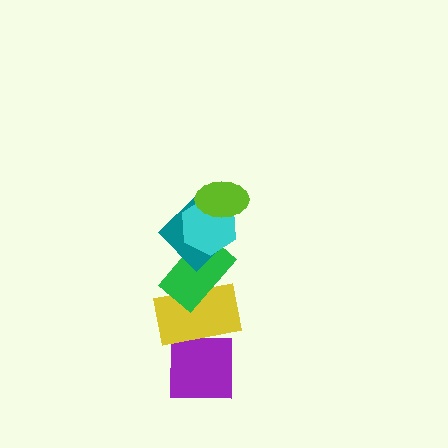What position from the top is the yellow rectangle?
The yellow rectangle is 5th from the top.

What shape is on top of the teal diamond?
The cyan hexagon is on top of the teal diamond.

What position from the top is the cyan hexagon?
The cyan hexagon is 2nd from the top.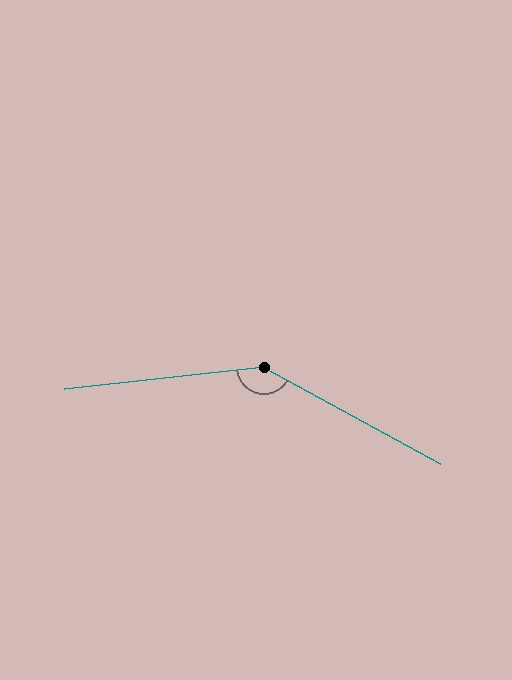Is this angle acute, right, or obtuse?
It is obtuse.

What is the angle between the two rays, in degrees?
Approximately 145 degrees.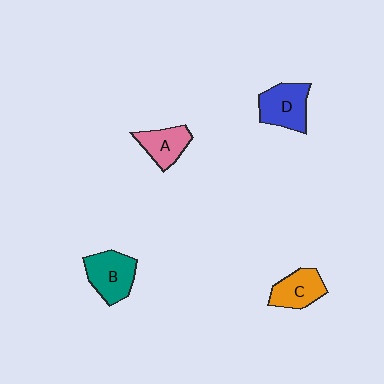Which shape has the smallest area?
Shape A (pink).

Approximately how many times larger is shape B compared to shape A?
Approximately 1.3 times.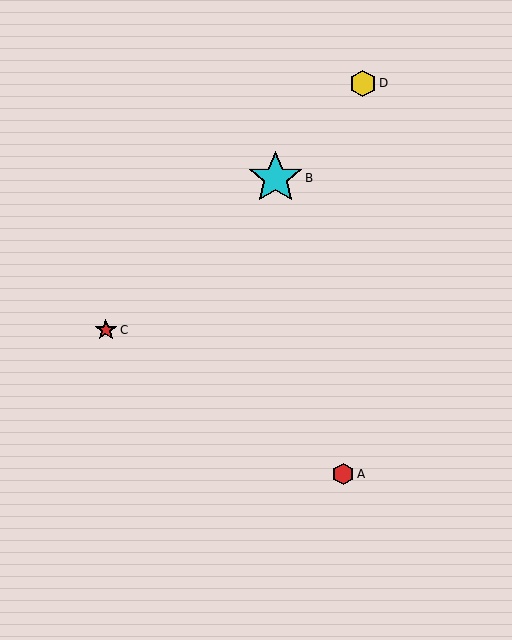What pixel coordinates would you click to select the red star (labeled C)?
Click at (106, 330) to select the red star C.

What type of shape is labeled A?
Shape A is a red hexagon.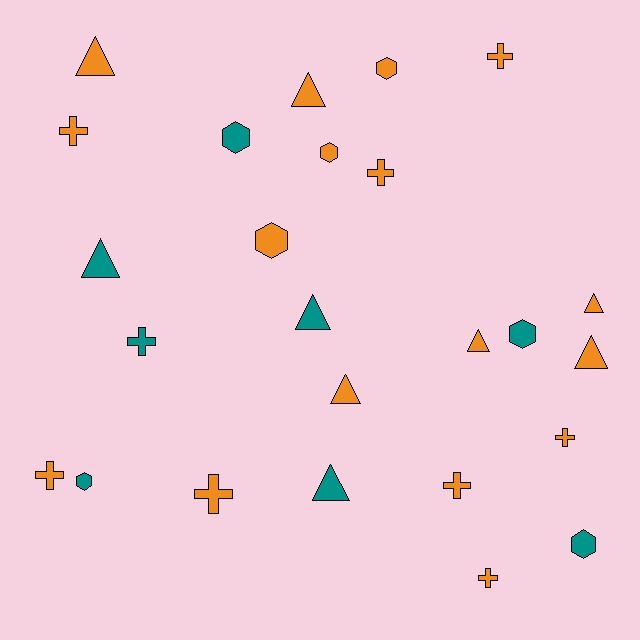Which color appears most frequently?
Orange, with 17 objects.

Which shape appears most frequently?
Triangle, with 9 objects.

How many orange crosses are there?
There are 8 orange crosses.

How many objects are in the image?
There are 25 objects.